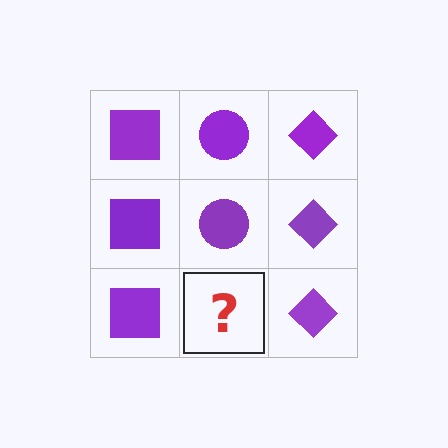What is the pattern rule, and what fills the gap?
The rule is that each column has a consistent shape. The gap should be filled with a purple circle.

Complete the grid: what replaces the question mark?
The question mark should be replaced with a purple circle.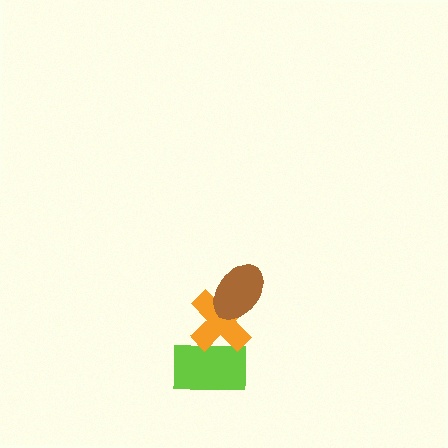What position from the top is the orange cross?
The orange cross is 2nd from the top.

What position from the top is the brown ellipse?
The brown ellipse is 1st from the top.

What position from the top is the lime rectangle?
The lime rectangle is 3rd from the top.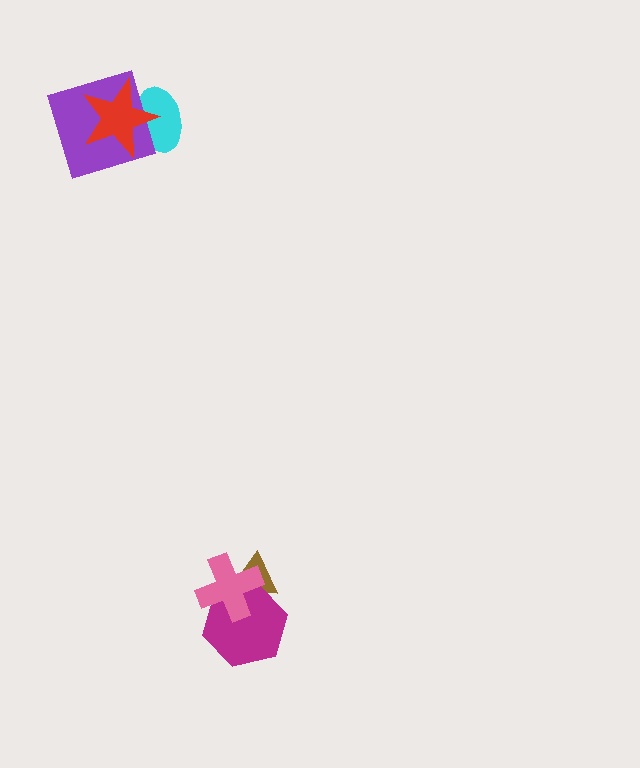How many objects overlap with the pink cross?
2 objects overlap with the pink cross.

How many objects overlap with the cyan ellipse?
2 objects overlap with the cyan ellipse.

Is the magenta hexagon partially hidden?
Yes, it is partially covered by another shape.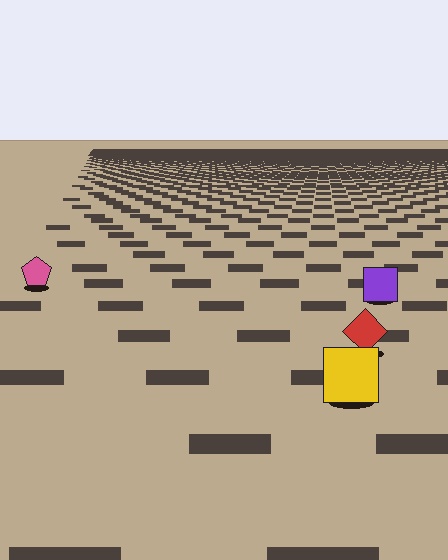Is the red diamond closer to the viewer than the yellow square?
No. The yellow square is closer — you can tell from the texture gradient: the ground texture is coarser near it.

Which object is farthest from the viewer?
The pink pentagon is farthest from the viewer. It appears smaller and the ground texture around it is denser.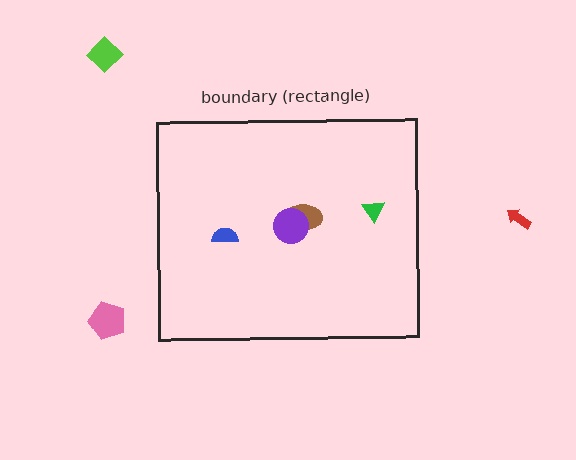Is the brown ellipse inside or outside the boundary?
Inside.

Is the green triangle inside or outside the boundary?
Inside.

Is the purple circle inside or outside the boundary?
Inside.